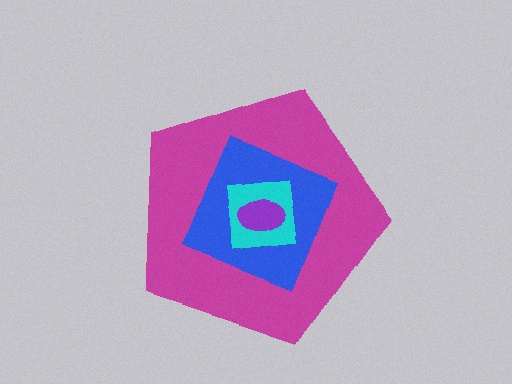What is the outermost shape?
The magenta pentagon.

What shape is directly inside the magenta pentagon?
The blue square.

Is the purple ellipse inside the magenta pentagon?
Yes.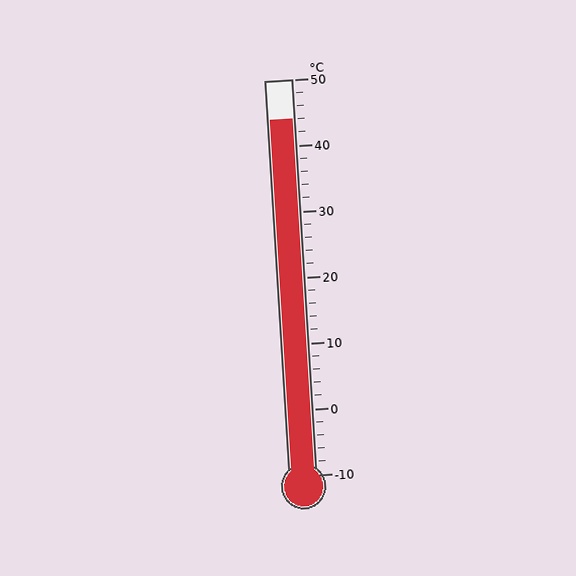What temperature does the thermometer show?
The thermometer shows approximately 44°C.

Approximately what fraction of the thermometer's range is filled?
The thermometer is filled to approximately 90% of its range.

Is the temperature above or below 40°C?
The temperature is above 40°C.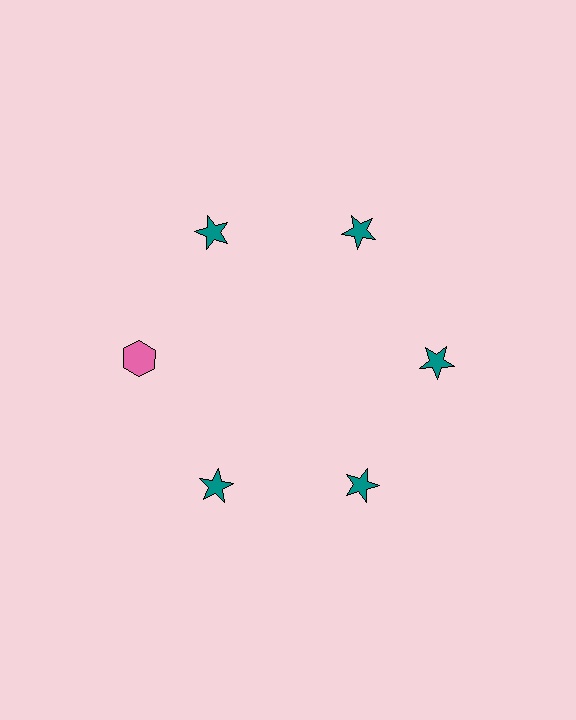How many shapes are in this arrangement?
There are 6 shapes arranged in a ring pattern.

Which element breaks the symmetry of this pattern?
The pink hexagon at roughly the 9 o'clock position breaks the symmetry. All other shapes are teal stars.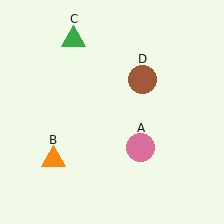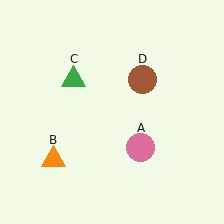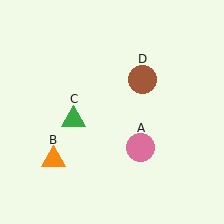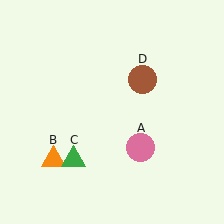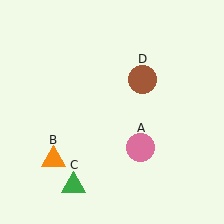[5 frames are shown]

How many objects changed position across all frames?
1 object changed position: green triangle (object C).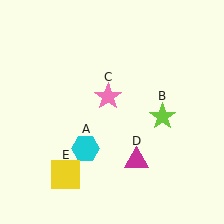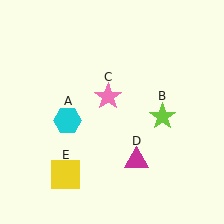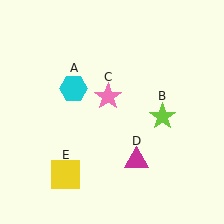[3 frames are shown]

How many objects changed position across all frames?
1 object changed position: cyan hexagon (object A).